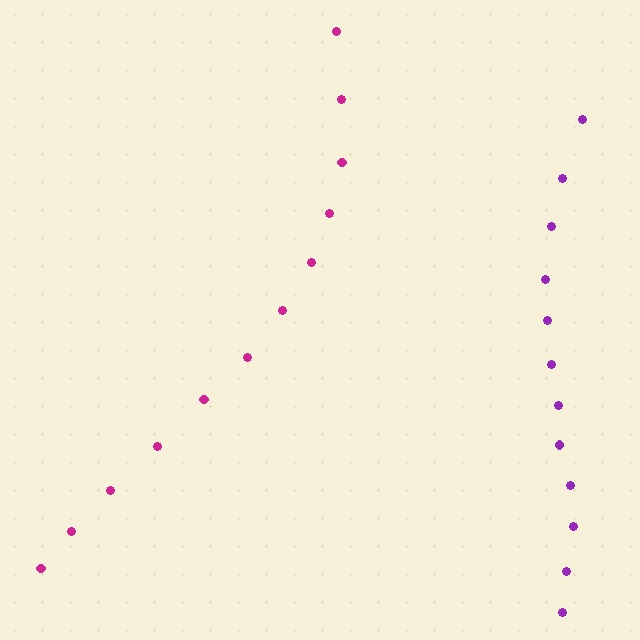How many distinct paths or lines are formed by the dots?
There are 2 distinct paths.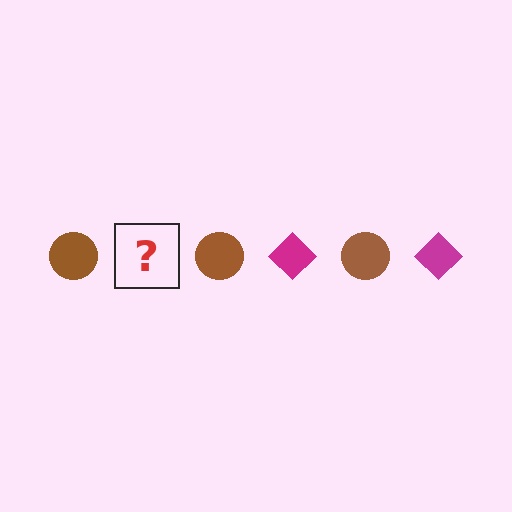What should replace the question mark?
The question mark should be replaced with a magenta diamond.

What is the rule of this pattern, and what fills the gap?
The rule is that the pattern alternates between brown circle and magenta diamond. The gap should be filled with a magenta diamond.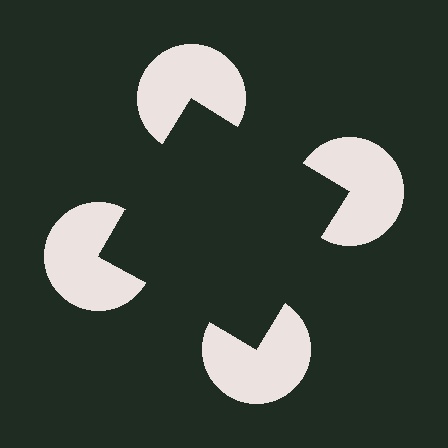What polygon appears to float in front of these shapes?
An illusory square — its edges are inferred from the aligned wedge cuts in the pac-man discs, not physically drawn.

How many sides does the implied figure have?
4 sides.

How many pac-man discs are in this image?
There are 4 — one at each vertex of the illusory square.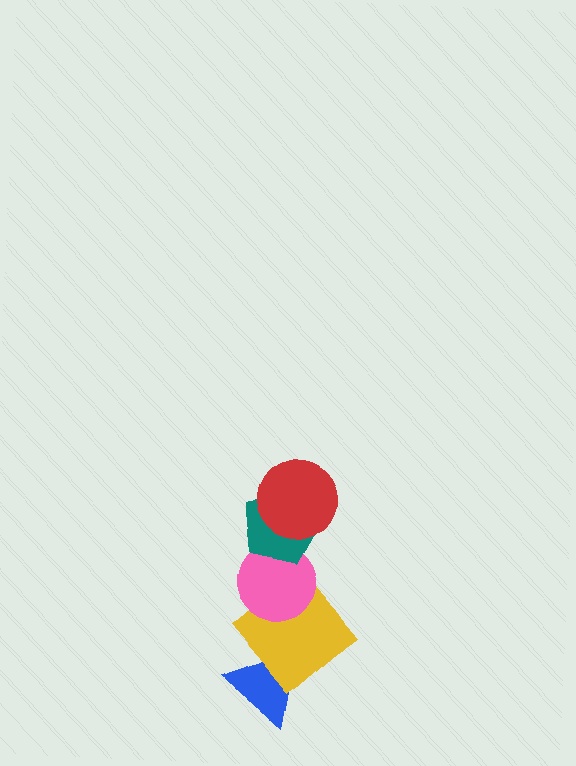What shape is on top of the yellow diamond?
The pink circle is on top of the yellow diamond.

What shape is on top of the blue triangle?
The yellow diamond is on top of the blue triangle.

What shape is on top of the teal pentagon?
The red circle is on top of the teal pentagon.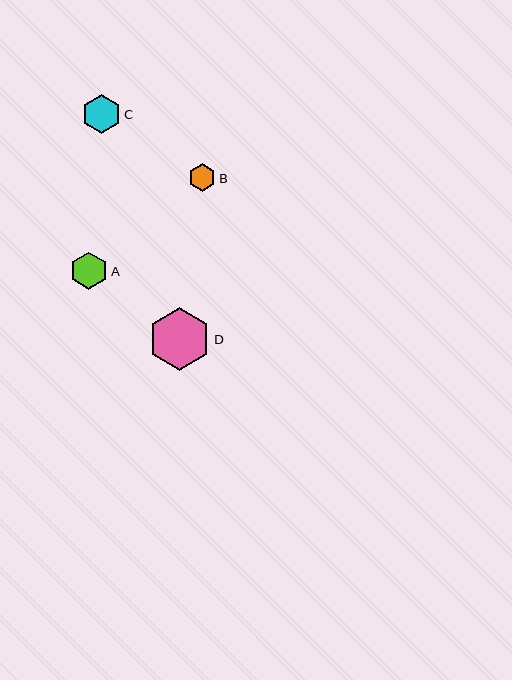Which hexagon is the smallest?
Hexagon B is the smallest with a size of approximately 27 pixels.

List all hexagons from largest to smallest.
From largest to smallest: D, C, A, B.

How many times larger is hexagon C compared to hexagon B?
Hexagon C is approximately 1.4 times the size of hexagon B.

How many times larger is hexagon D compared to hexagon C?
Hexagon D is approximately 1.6 times the size of hexagon C.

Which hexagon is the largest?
Hexagon D is the largest with a size of approximately 63 pixels.